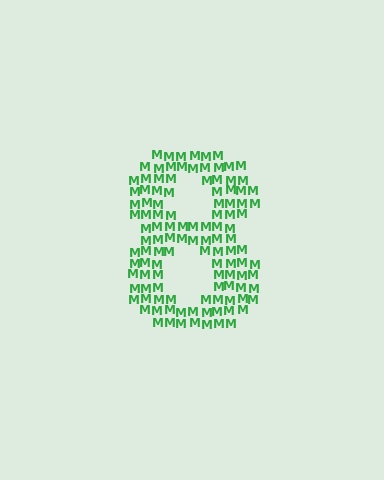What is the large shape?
The large shape is the digit 8.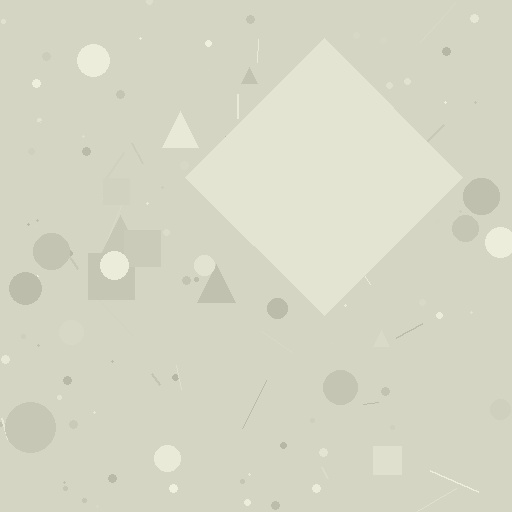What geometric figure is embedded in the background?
A diamond is embedded in the background.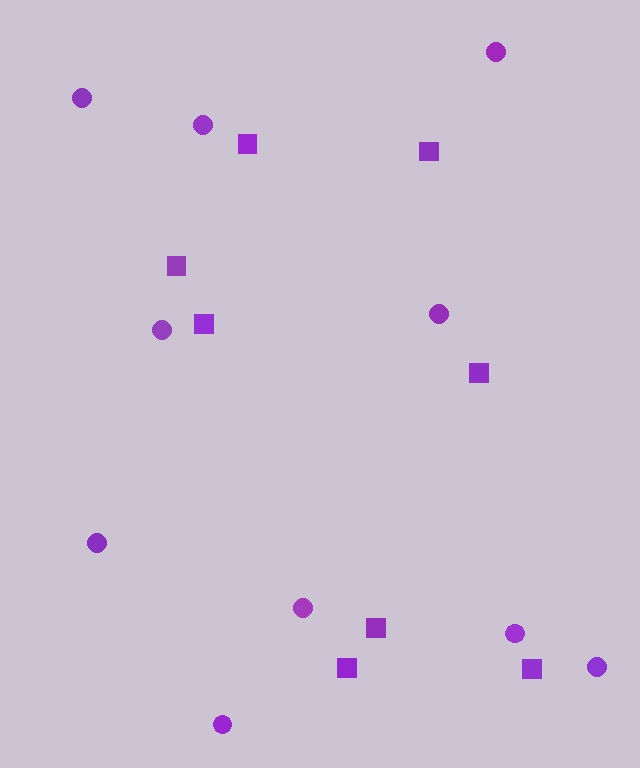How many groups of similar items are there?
There are 2 groups: one group of squares (8) and one group of circles (10).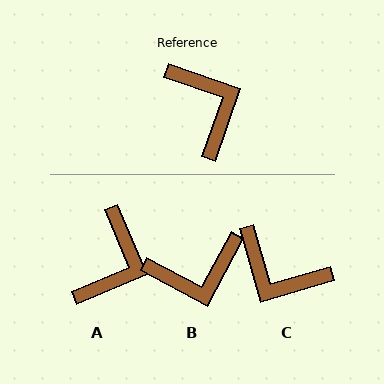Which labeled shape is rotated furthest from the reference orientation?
C, about 145 degrees away.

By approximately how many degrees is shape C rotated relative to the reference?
Approximately 145 degrees clockwise.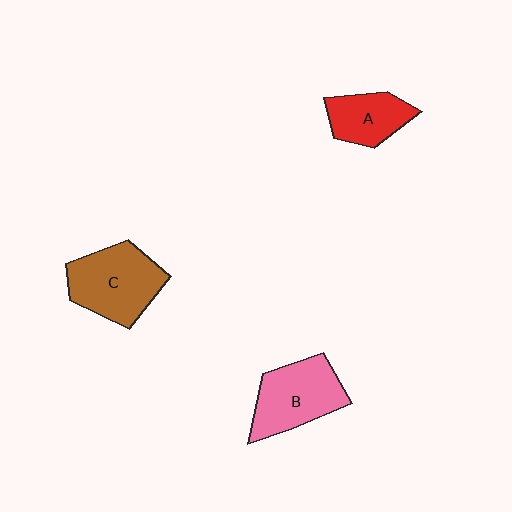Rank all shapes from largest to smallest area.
From largest to smallest: C (brown), B (pink), A (red).